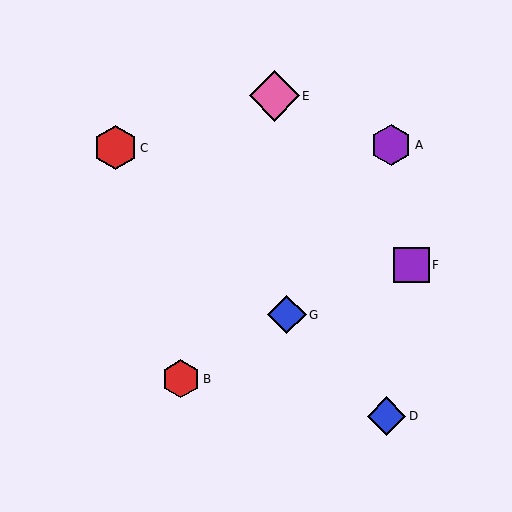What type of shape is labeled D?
Shape D is a blue diamond.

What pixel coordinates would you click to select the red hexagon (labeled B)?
Click at (181, 379) to select the red hexagon B.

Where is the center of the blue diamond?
The center of the blue diamond is at (287, 315).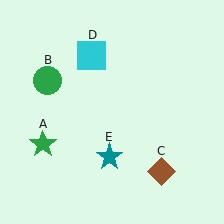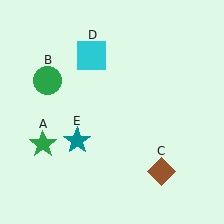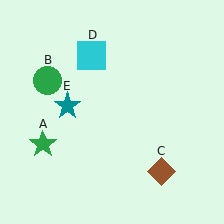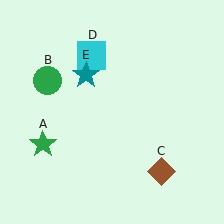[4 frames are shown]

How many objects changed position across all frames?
1 object changed position: teal star (object E).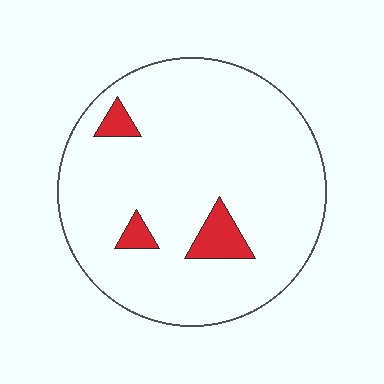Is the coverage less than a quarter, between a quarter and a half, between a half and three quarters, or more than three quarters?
Less than a quarter.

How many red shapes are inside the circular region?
3.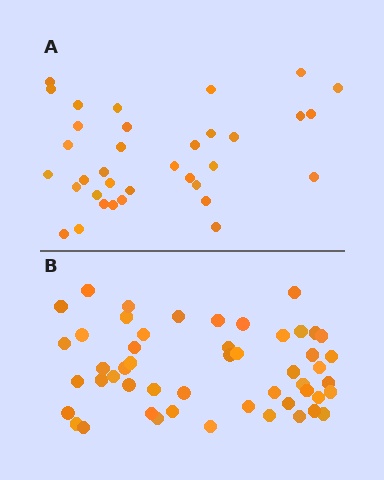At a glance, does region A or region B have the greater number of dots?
Region B (the bottom region) has more dots.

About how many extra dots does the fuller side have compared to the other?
Region B has approximately 15 more dots than region A.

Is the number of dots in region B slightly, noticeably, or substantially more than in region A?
Region B has substantially more. The ratio is roughly 1.5 to 1.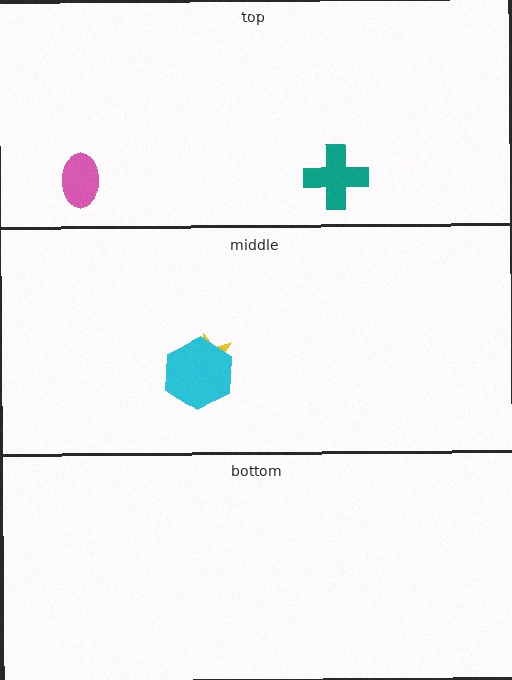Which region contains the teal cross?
The top region.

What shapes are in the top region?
The teal cross, the pink ellipse.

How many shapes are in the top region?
2.